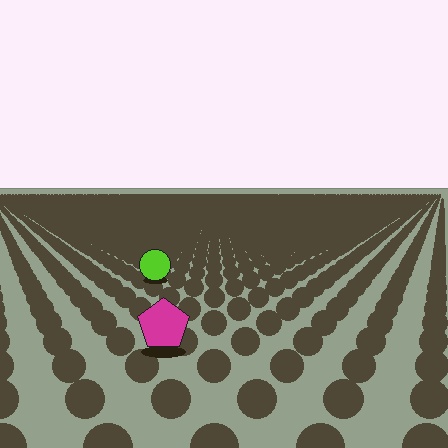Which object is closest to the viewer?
The magenta pentagon is closest. The texture marks near it are larger and more spread out.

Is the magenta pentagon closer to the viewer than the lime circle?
Yes. The magenta pentagon is closer — you can tell from the texture gradient: the ground texture is coarser near it.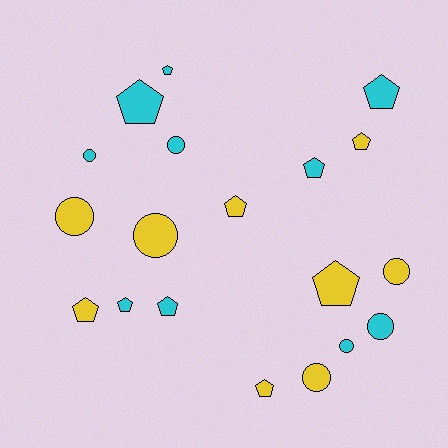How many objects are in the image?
There are 19 objects.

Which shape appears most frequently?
Pentagon, with 11 objects.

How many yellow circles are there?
There are 4 yellow circles.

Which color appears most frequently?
Cyan, with 10 objects.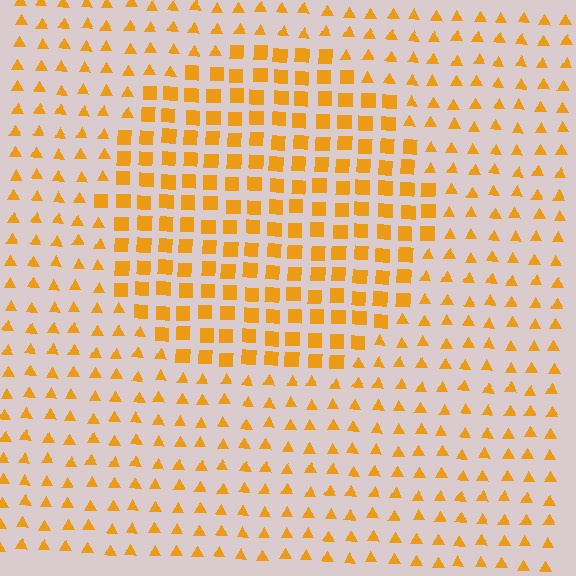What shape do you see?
I see a circle.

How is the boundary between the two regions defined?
The boundary is defined by a change in element shape: squares inside vs. triangles outside. All elements share the same color and spacing.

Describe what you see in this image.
The image is filled with small orange elements arranged in a uniform grid. A circle-shaped region contains squares, while the surrounding area contains triangles. The boundary is defined purely by the change in element shape.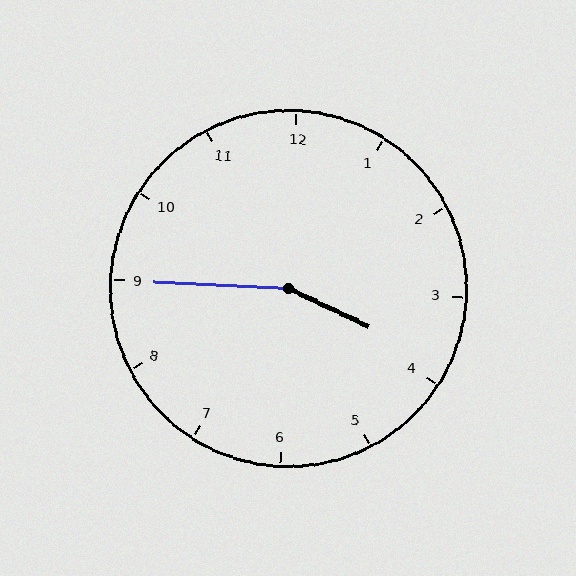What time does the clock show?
3:45.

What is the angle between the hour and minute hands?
Approximately 158 degrees.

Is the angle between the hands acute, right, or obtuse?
It is obtuse.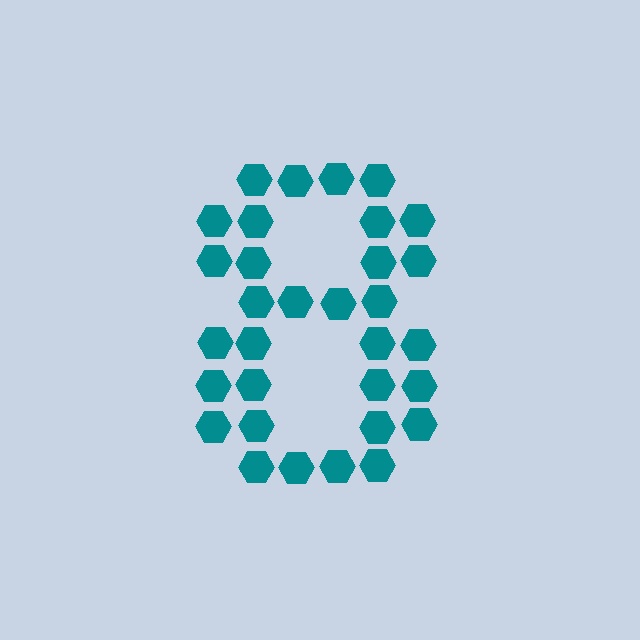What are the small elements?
The small elements are hexagons.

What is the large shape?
The large shape is the digit 8.